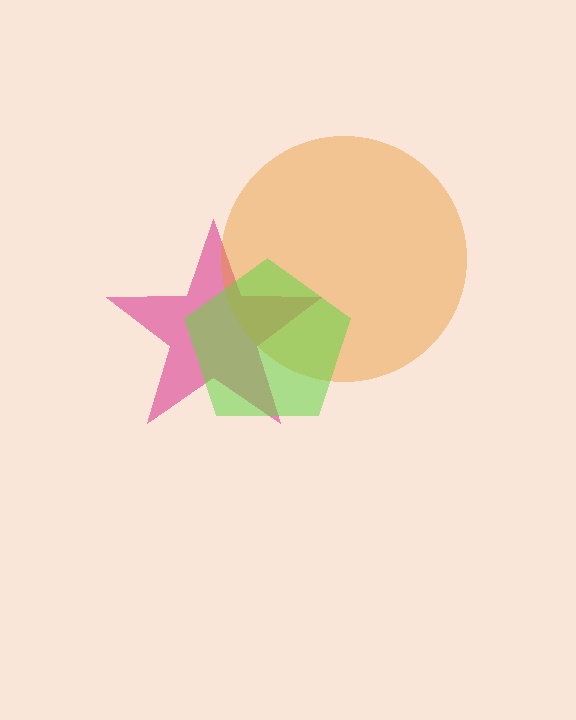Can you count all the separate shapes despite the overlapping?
Yes, there are 3 separate shapes.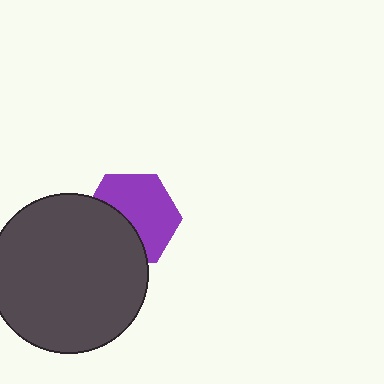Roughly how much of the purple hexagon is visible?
About half of it is visible (roughly 60%).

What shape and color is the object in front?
The object in front is a dark gray circle.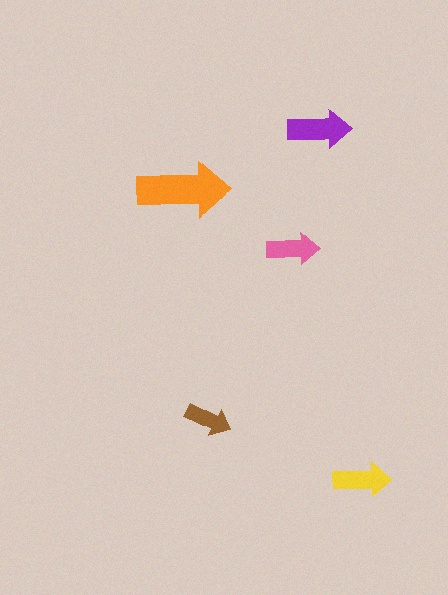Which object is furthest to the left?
The orange arrow is leftmost.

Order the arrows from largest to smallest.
the orange one, the purple one, the yellow one, the pink one, the brown one.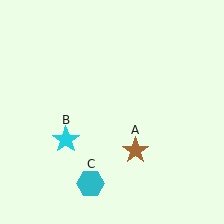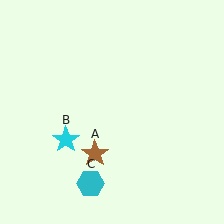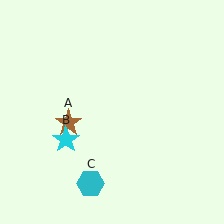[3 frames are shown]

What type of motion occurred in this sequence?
The brown star (object A) rotated clockwise around the center of the scene.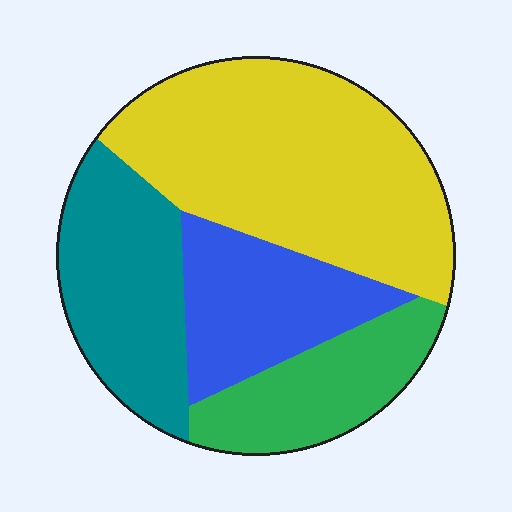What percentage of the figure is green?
Green covers 17% of the figure.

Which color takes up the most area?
Yellow, at roughly 45%.